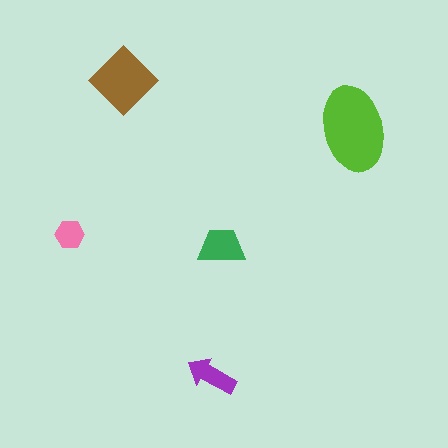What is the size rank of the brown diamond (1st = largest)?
2nd.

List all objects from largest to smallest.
The lime ellipse, the brown diamond, the green trapezoid, the purple arrow, the pink hexagon.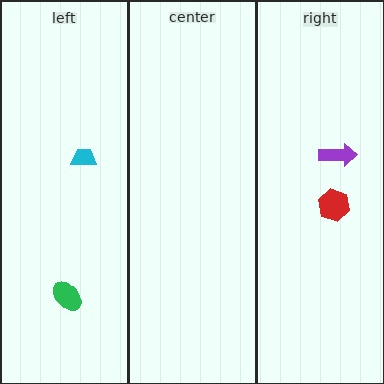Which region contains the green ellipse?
The left region.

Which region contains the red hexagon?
The right region.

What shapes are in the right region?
The red hexagon, the purple arrow.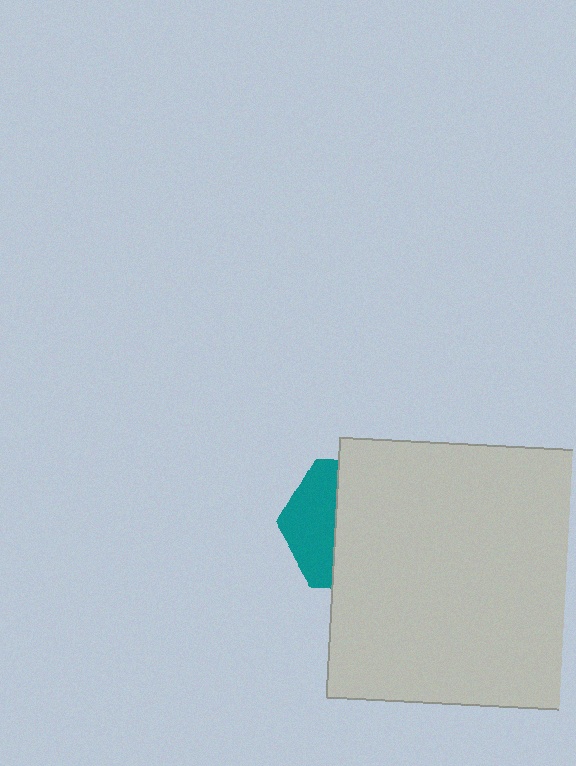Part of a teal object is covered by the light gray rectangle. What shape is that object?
It is a hexagon.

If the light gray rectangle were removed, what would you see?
You would see the complete teal hexagon.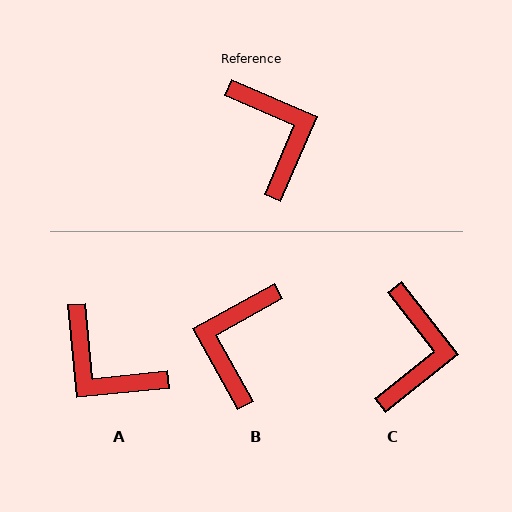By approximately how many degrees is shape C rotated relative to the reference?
Approximately 28 degrees clockwise.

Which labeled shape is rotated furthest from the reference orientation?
A, about 151 degrees away.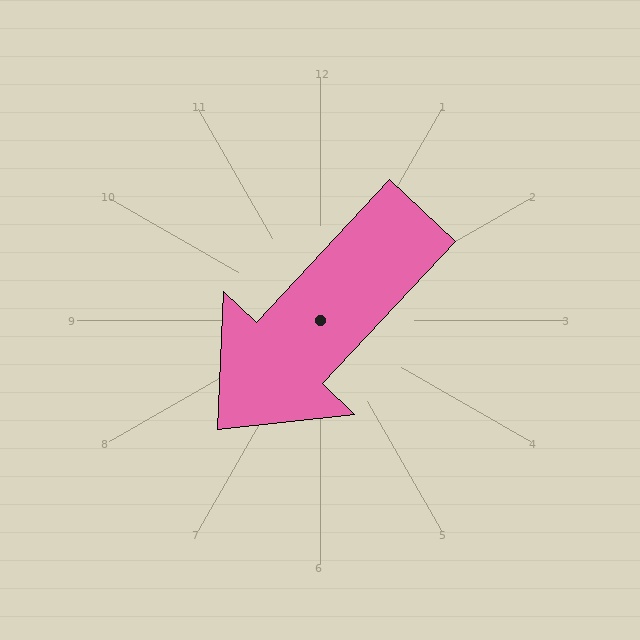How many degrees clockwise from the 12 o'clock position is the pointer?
Approximately 223 degrees.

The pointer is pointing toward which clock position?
Roughly 7 o'clock.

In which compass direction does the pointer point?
Southwest.